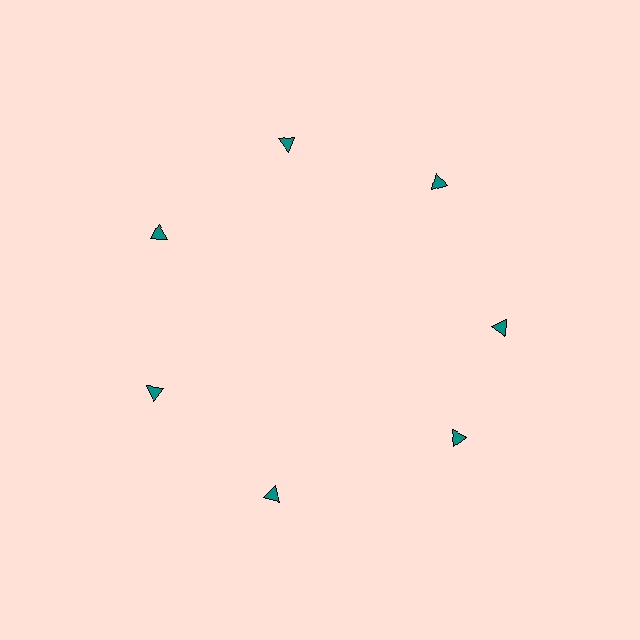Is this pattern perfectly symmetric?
No. The 7 teal triangles are arranged in a ring, but one element near the 5 o'clock position is rotated out of alignment along the ring, breaking the 7-fold rotational symmetry.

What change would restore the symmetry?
The symmetry would be restored by rotating it back into even spacing with its neighbors so that all 7 triangles sit at equal angles and equal distance from the center.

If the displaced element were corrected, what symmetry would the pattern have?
It would have 7-fold rotational symmetry — the pattern would map onto itself every 51 degrees.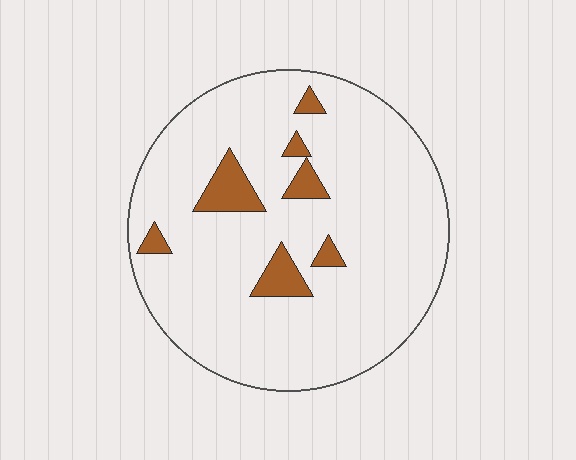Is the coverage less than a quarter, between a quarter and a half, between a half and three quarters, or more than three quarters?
Less than a quarter.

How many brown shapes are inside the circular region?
7.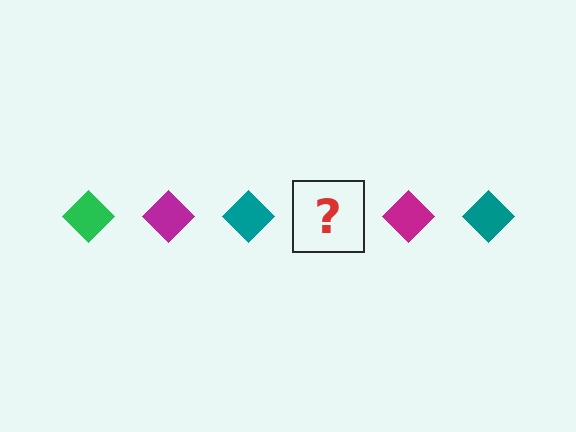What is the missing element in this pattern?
The missing element is a green diamond.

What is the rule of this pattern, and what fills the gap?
The rule is that the pattern cycles through green, magenta, teal diamonds. The gap should be filled with a green diamond.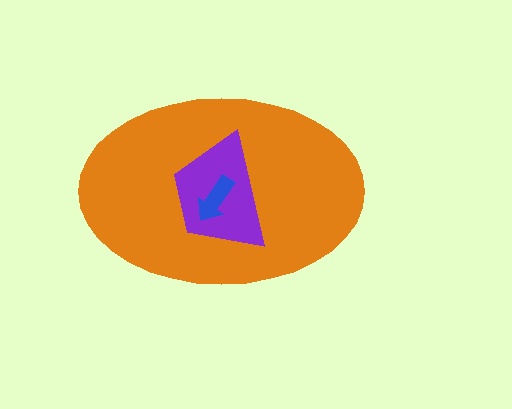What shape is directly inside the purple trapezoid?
The blue arrow.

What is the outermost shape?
The orange ellipse.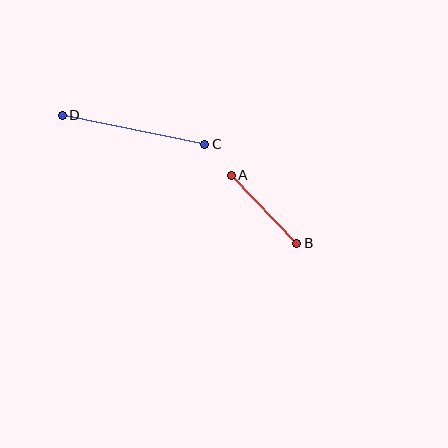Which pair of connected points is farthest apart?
Points C and D are farthest apart.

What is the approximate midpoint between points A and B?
The midpoint is at approximately (264, 209) pixels.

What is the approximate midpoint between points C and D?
The midpoint is at approximately (133, 130) pixels.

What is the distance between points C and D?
The distance is approximately 145 pixels.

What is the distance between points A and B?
The distance is approximately 94 pixels.